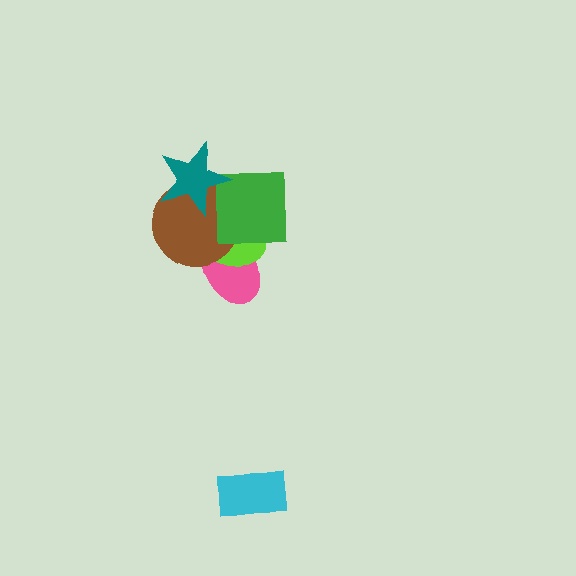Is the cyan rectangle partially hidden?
No, no other shape covers it.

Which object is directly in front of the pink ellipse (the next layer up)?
The lime ellipse is directly in front of the pink ellipse.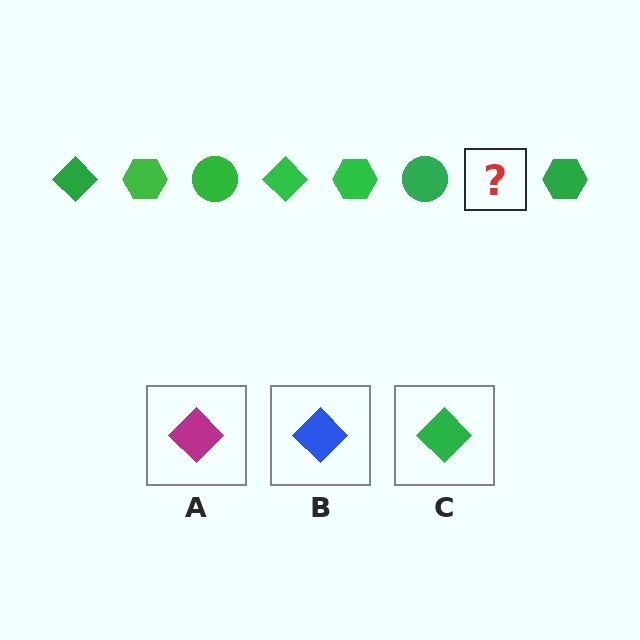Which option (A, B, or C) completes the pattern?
C.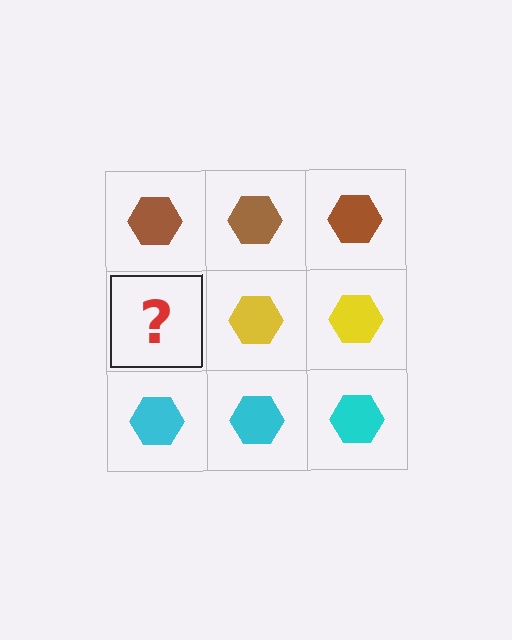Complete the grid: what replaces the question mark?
The question mark should be replaced with a yellow hexagon.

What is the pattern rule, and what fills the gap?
The rule is that each row has a consistent color. The gap should be filled with a yellow hexagon.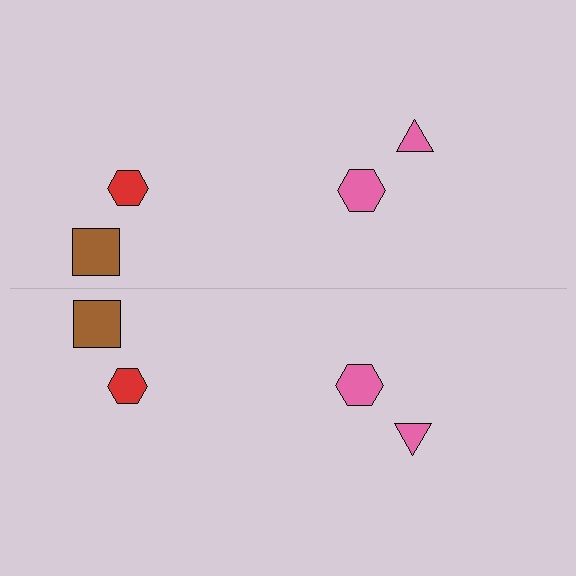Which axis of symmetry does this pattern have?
The pattern has a horizontal axis of symmetry running through the center of the image.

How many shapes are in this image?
There are 8 shapes in this image.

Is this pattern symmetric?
Yes, this pattern has bilateral (reflection) symmetry.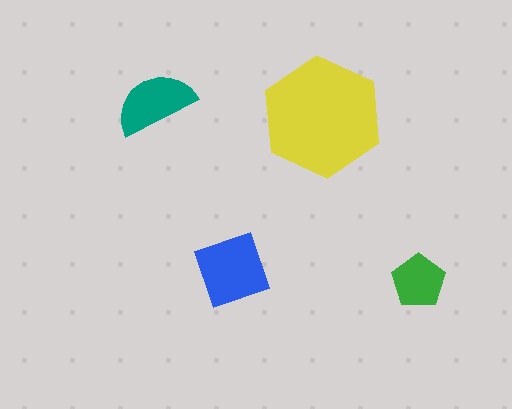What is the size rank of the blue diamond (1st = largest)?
2nd.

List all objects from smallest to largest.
The green pentagon, the teal semicircle, the blue diamond, the yellow hexagon.